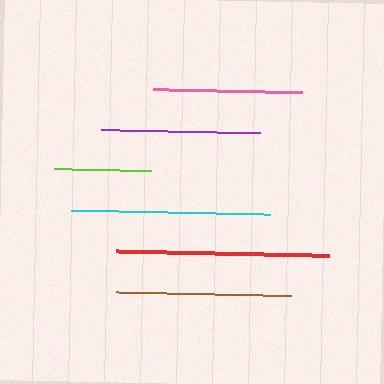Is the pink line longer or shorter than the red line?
The red line is longer than the pink line.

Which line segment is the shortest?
The lime line is the shortest at approximately 98 pixels.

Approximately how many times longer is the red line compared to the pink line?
The red line is approximately 1.4 times the length of the pink line.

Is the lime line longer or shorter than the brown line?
The brown line is longer than the lime line.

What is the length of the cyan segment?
The cyan segment is approximately 199 pixels long.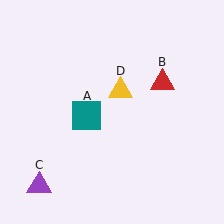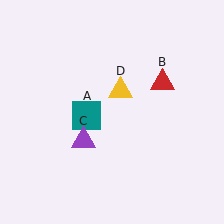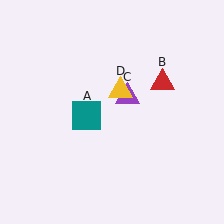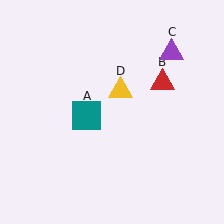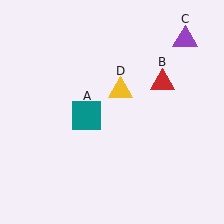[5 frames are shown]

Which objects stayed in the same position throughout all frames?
Teal square (object A) and red triangle (object B) and yellow triangle (object D) remained stationary.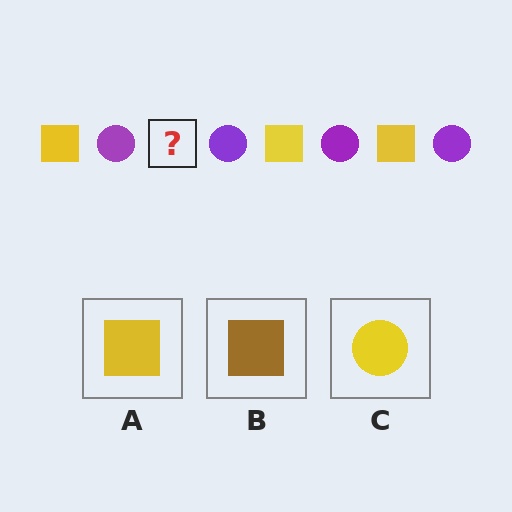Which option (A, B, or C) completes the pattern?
A.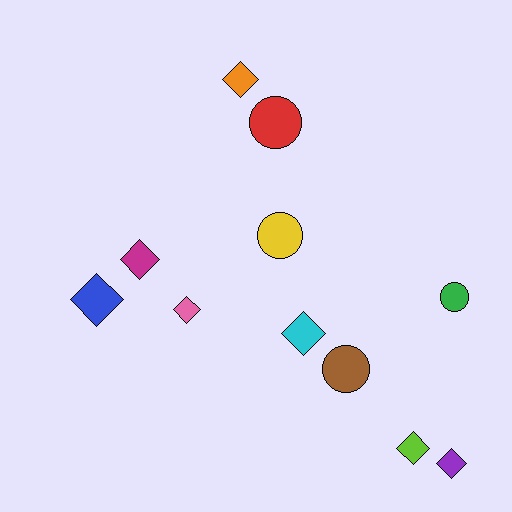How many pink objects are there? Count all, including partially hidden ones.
There is 1 pink object.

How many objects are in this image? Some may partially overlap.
There are 11 objects.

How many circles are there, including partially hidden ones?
There are 4 circles.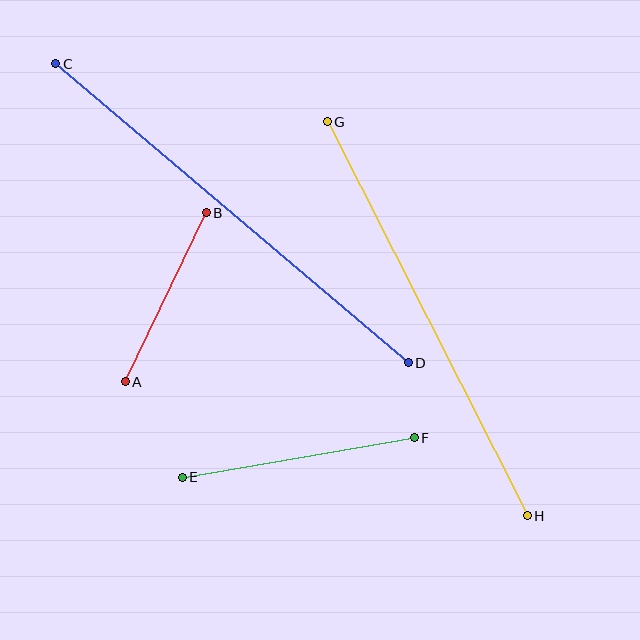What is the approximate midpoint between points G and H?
The midpoint is at approximately (427, 319) pixels.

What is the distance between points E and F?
The distance is approximately 235 pixels.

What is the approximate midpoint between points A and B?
The midpoint is at approximately (166, 297) pixels.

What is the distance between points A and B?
The distance is approximately 188 pixels.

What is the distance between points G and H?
The distance is approximately 442 pixels.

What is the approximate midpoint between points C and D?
The midpoint is at approximately (232, 213) pixels.